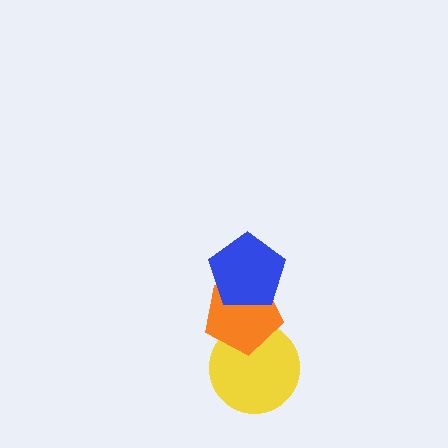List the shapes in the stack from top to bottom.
From top to bottom: the blue pentagon, the orange pentagon, the yellow circle.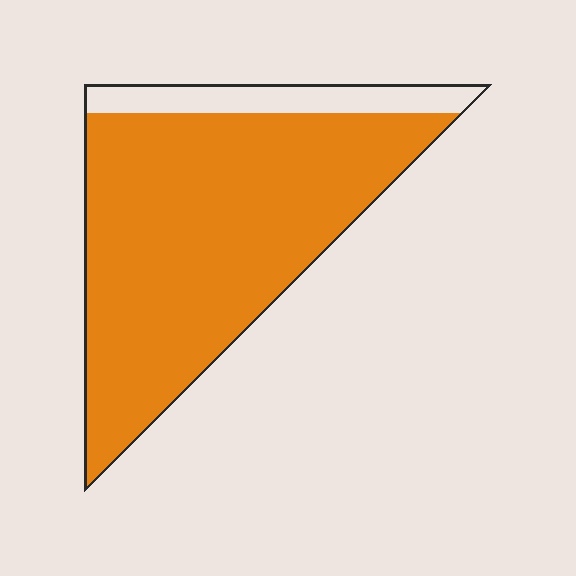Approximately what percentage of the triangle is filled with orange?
Approximately 85%.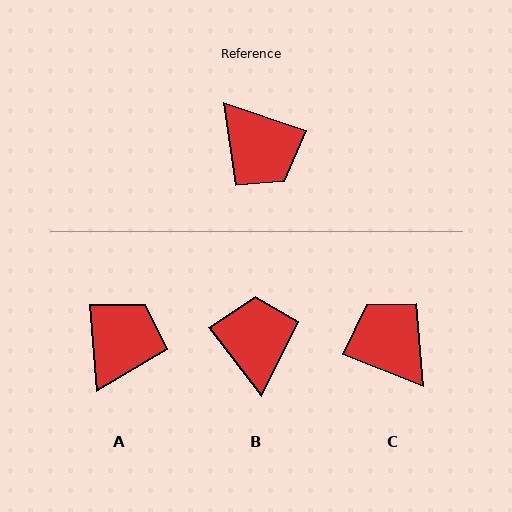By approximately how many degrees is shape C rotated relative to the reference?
Approximately 177 degrees counter-clockwise.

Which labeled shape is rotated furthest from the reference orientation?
C, about 177 degrees away.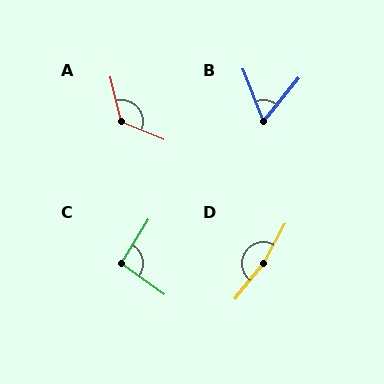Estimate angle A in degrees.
Approximately 126 degrees.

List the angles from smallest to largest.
B (60°), C (94°), A (126°), D (169°).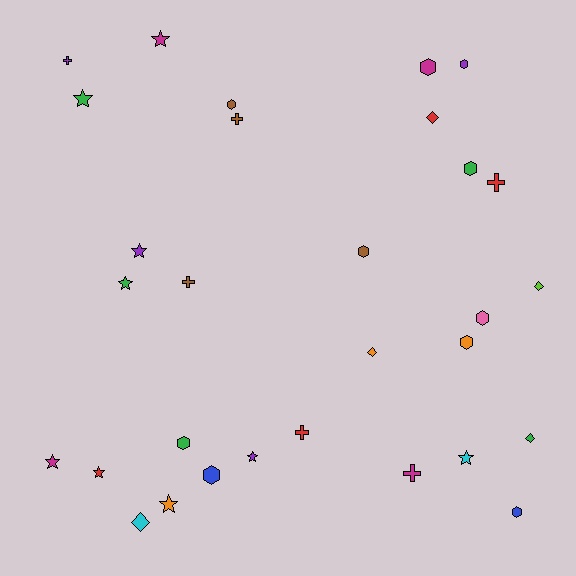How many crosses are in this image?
There are 6 crosses.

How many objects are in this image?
There are 30 objects.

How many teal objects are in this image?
There are no teal objects.